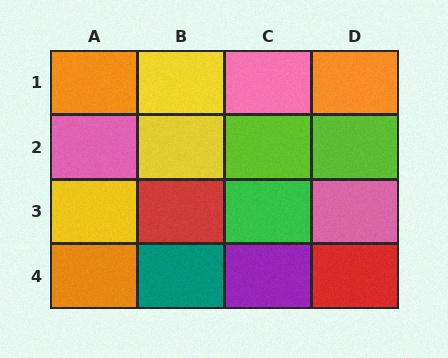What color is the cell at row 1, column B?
Yellow.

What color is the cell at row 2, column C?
Lime.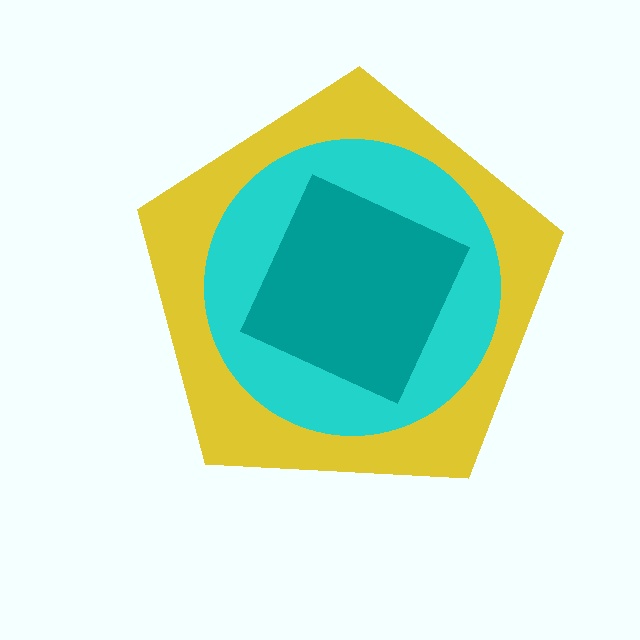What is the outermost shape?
The yellow pentagon.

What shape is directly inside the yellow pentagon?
The cyan circle.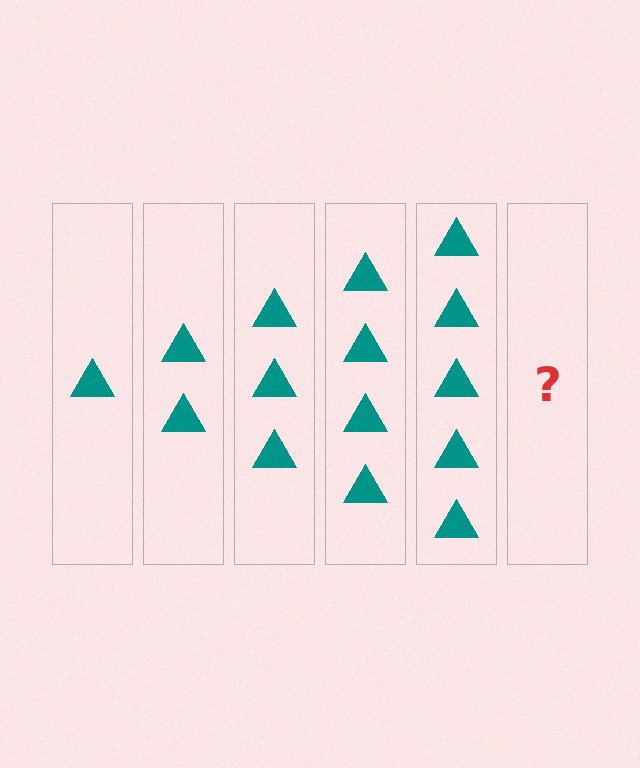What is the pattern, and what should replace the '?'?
The pattern is that each step adds one more triangle. The '?' should be 6 triangles.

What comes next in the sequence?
The next element should be 6 triangles.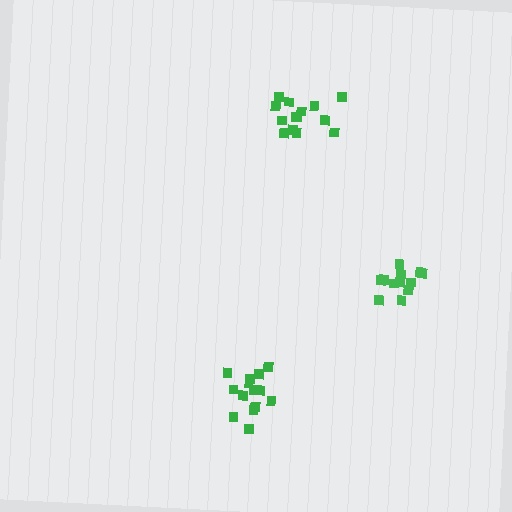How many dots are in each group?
Group 1: 14 dots, Group 2: 12 dots, Group 3: 14 dots (40 total).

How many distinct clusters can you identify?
There are 3 distinct clusters.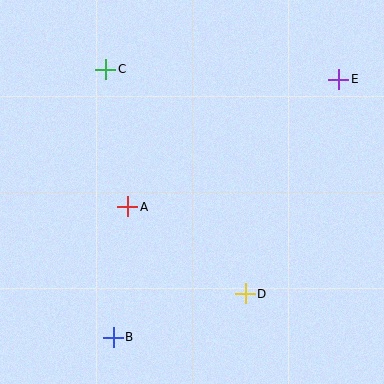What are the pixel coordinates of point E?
Point E is at (339, 79).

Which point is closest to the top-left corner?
Point C is closest to the top-left corner.